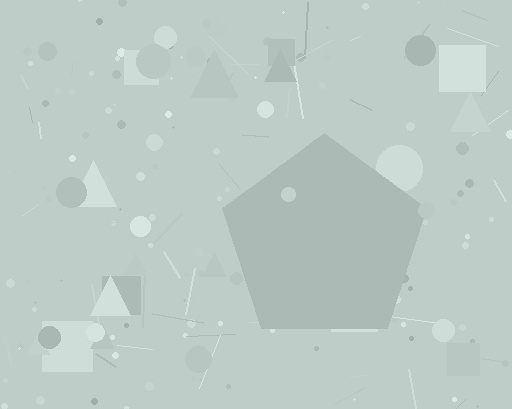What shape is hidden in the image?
A pentagon is hidden in the image.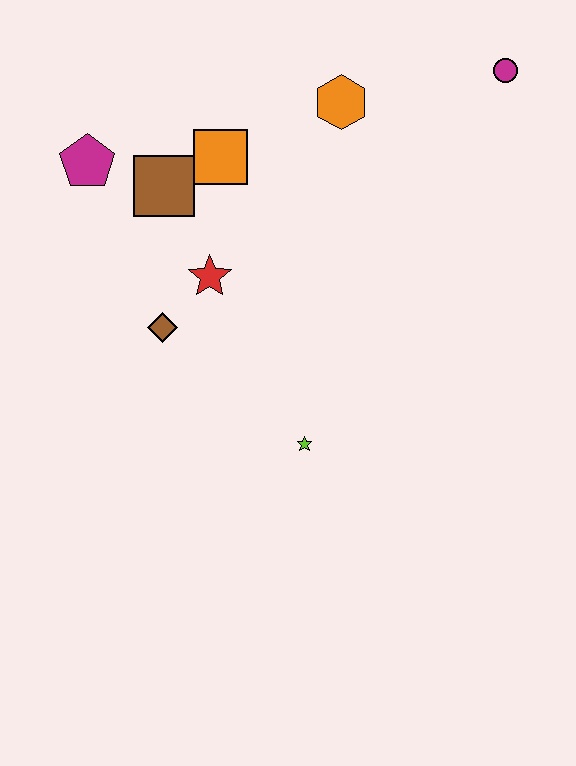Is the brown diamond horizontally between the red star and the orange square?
No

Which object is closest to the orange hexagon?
The orange square is closest to the orange hexagon.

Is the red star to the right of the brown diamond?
Yes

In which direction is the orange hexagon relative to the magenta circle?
The orange hexagon is to the left of the magenta circle.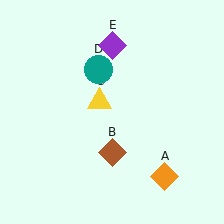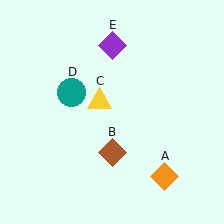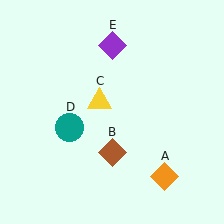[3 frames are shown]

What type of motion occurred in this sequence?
The teal circle (object D) rotated counterclockwise around the center of the scene.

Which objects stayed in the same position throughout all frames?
Orange diamond (object A) and brown diamond (object B) and yellow triangle (object C) and purple diamond (object E) remained stationary.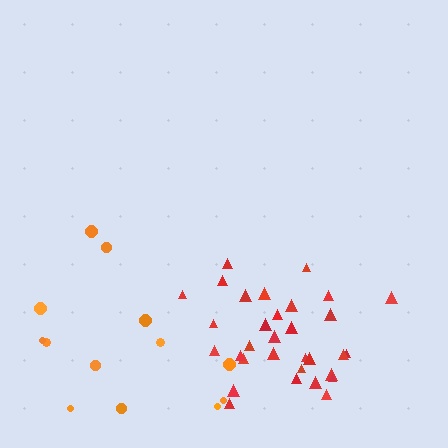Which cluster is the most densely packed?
Red.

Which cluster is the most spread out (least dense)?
Orange.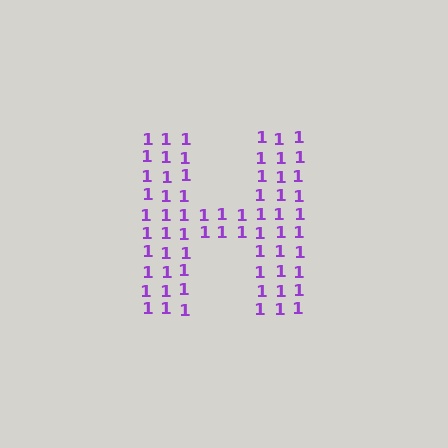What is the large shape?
The large shape is the letter H.